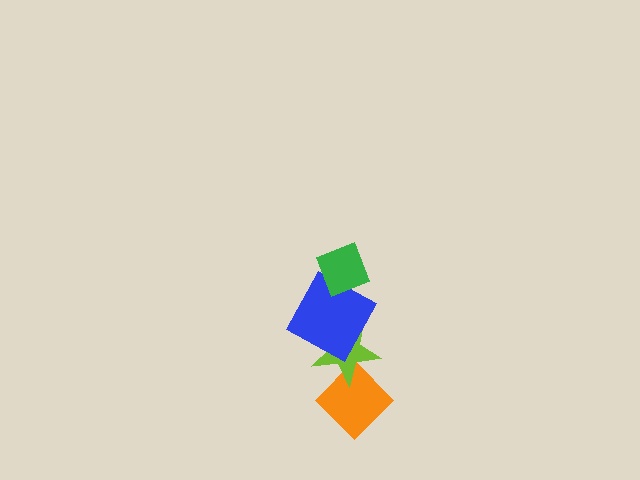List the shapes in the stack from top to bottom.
From top to bottom: the green diamond, the blue square, the lime star, the orange diamond.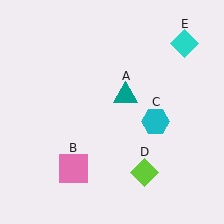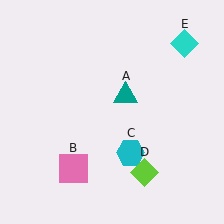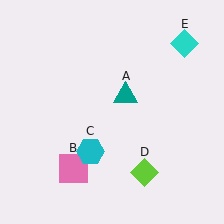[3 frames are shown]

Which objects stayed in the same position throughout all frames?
Teal triangle (object A) and pink square (object B) and lime diamond (object D) and cyan diamond (object E) remained stationary.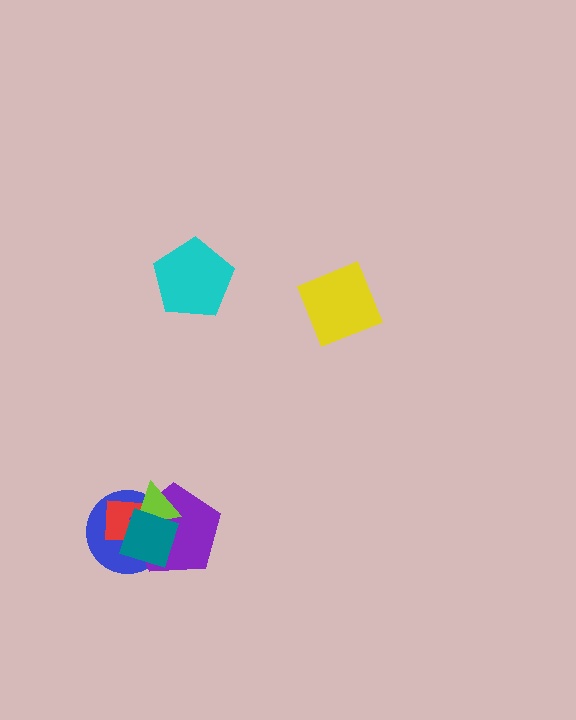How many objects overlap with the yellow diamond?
0 objects overlap with the yellow diamond.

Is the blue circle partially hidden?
Yes, it is partially covered by another shape.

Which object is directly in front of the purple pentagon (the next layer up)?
The lime triangle is directly in front of the purple pentagon.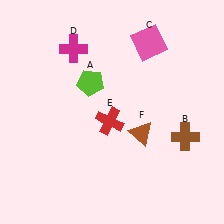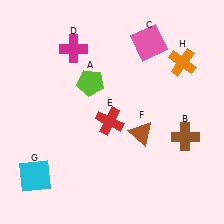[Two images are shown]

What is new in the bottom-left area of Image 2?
A cyan square (G) was added in the bottom-left area of Image 2.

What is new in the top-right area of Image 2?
An orange cross (H) was added in the top-right area of Image 2.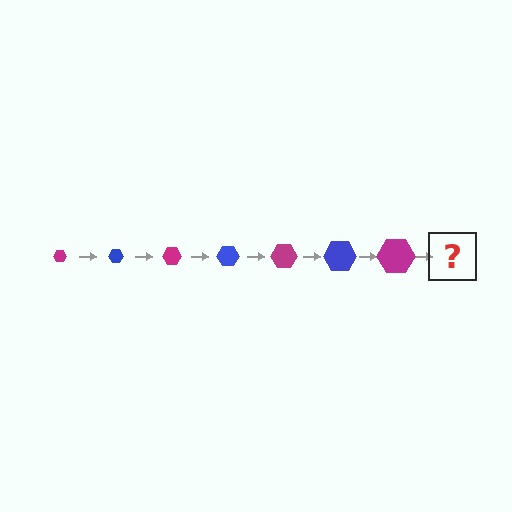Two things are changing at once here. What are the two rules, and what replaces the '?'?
The two rules are that the hexagon grows larger each step and the color cycles through magenta and blue. The '?' should be a blue hexagon, larger than the previous one.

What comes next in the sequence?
The next element should be a blue hexagon, larger than the previous one.